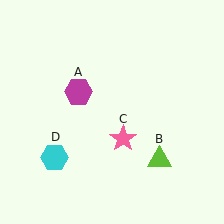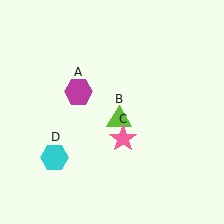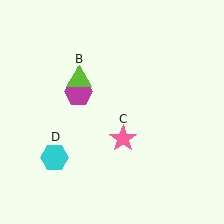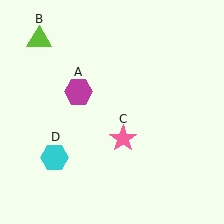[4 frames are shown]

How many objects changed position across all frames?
1 object changed position: lime triangle (object B).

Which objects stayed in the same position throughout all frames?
Magenta hexagon (object A) and pink star (object C) and cyan hexagon (object D) remained stationary.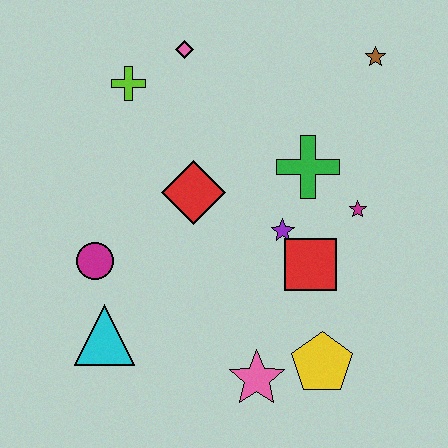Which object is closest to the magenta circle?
The cyan triangle is closest to the magenta circle.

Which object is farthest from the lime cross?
The yellow pentagon is farthest from the lime cross.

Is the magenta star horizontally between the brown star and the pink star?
Yes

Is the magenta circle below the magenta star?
Yes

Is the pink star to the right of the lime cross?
Yes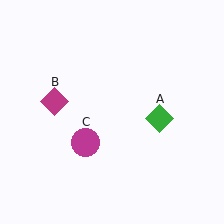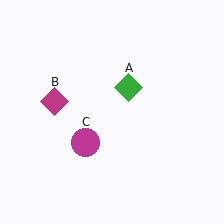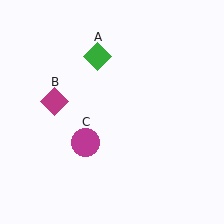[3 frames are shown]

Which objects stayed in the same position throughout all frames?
Magenta diamond (object B) and magenta circle (object C) remained stationary.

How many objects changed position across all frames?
1 object changed position: green diamond (object A).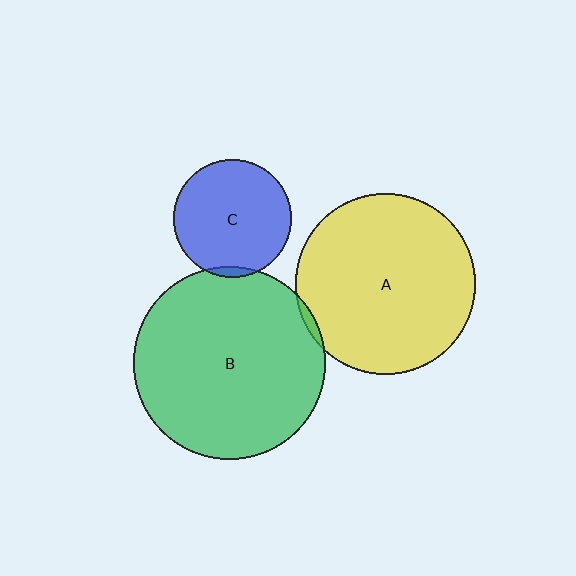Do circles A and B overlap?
Yes.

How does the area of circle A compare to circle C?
Approximately 2.3 times.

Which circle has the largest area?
Circle B (green).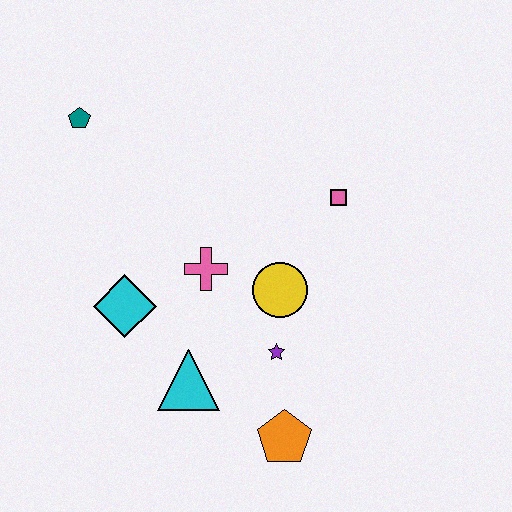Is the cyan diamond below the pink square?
Yes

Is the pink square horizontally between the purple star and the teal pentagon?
No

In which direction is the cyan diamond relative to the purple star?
The cyan diamond is to the left of the purple star.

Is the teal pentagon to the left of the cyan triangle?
Yes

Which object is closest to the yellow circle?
The purple star is closest to the yellow circle.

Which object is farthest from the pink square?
The teal pentagon is farthest from the pink square.